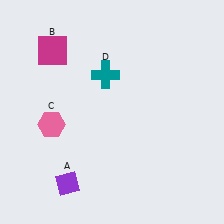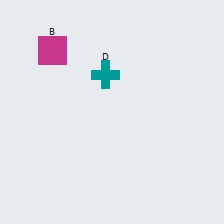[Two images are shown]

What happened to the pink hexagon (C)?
The pink hexagon (C) was removed in Image 2. It was in the bottom-left area of Image 1.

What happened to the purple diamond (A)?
The purple diamond (A) was removed in Image 2. It was in the bottom-left area of Image 1.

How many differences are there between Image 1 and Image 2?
There are 2 differences between the two images.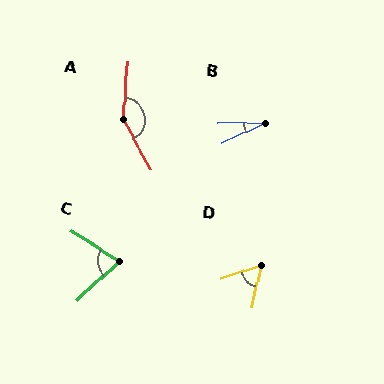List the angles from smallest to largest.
B (25°), D (58°), C (75°), A (148°).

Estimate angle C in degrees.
Approximately 75 degrees.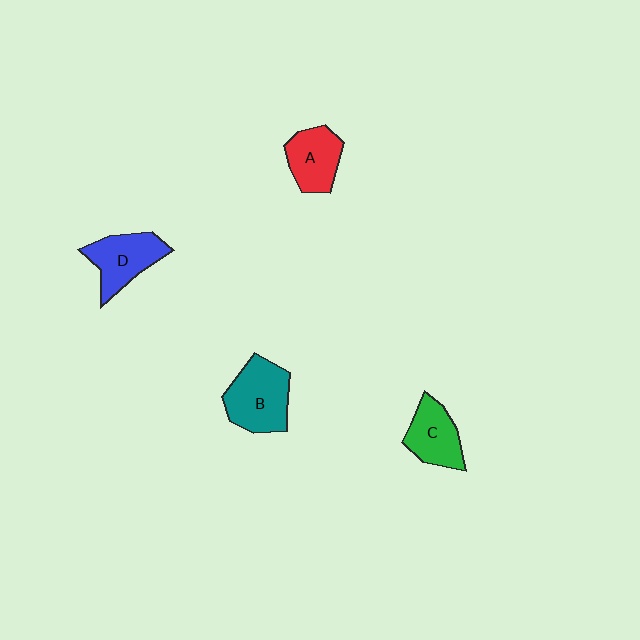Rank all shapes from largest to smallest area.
From largest to smallest: B (teal), D (blue), A (red), C (green).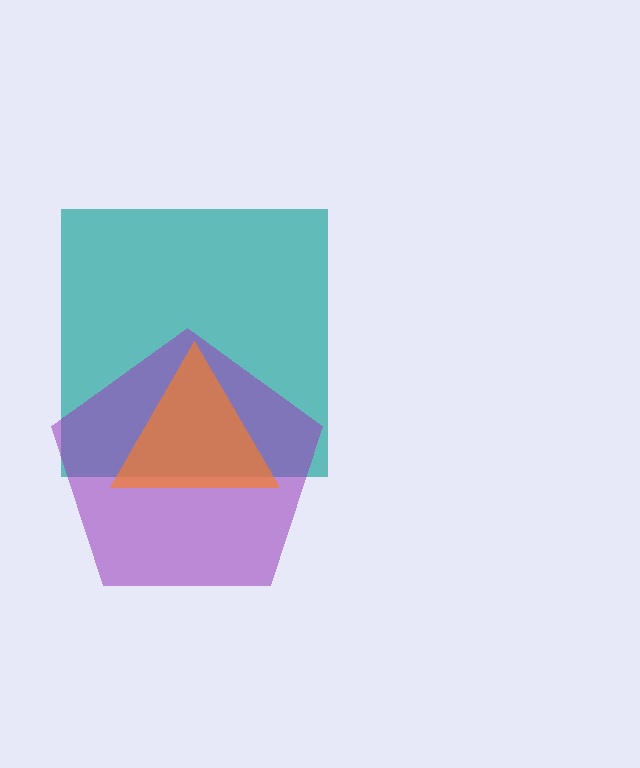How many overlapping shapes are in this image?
There are 3 overlapping shapes in the image.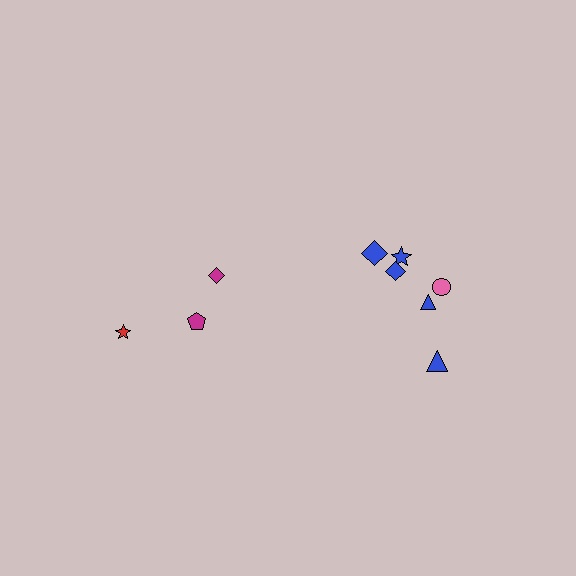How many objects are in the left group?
There are 3 objects.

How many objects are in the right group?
There are 6 objects.